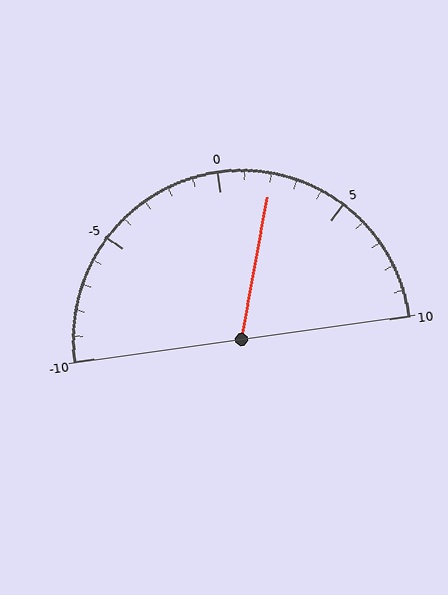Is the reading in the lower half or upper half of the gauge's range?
The reading is in the upper half of the range (-10 to 10).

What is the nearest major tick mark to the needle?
The nearest major tick mark is 0.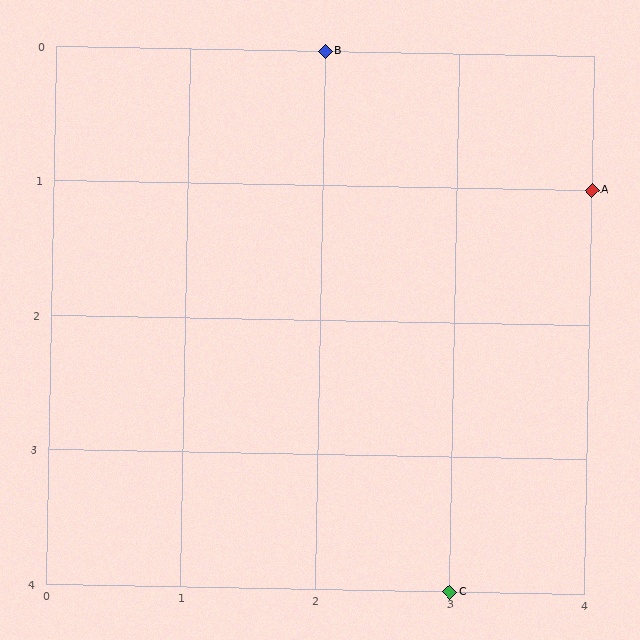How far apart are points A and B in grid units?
Points A and B are 2 columns and 1 row apart (about 2.2 grid units diagonally).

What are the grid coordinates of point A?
Point A is at grid coordinates (4, 1).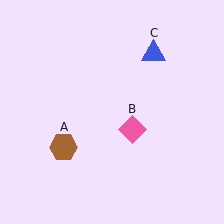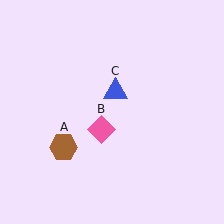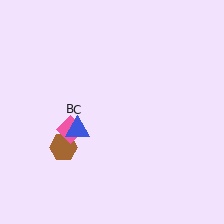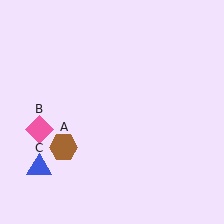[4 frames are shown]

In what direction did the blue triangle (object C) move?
The blue triangle (object C) moved down and to the left.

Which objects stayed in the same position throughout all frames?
Brown hexagon (object A) remained stationary.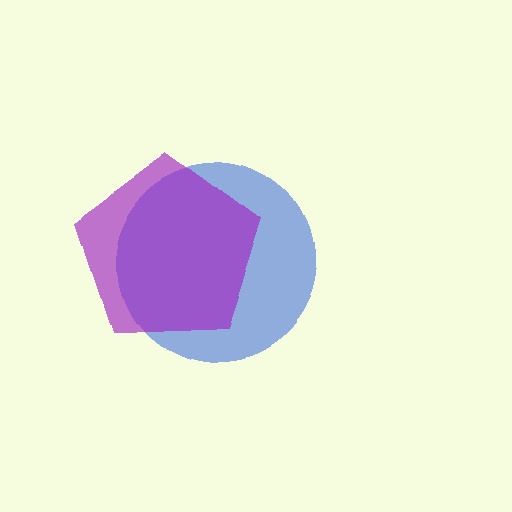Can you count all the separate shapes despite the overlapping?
Yes, there are 2 separate shapes.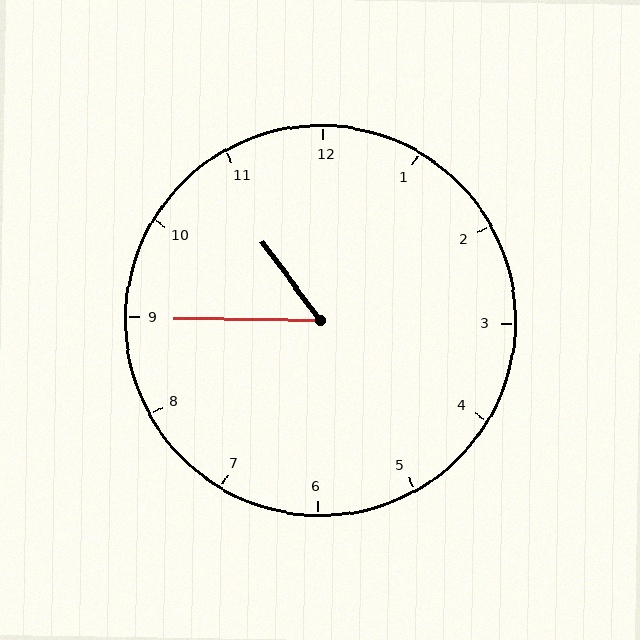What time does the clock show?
10:45.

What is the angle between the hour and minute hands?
Approximately 52 degrees.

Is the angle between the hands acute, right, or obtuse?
It is acute.